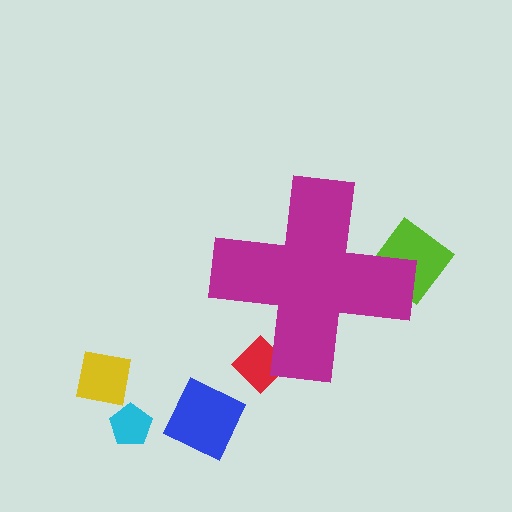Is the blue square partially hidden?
No, the blue square is fully visible.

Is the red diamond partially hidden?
Yes, the red diamond is partially hidden behind the magenta cross.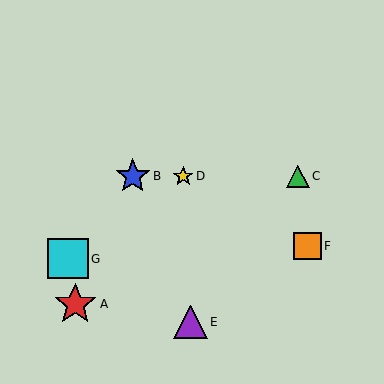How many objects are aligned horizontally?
3 objects (B, C, D) are aligned horizontally.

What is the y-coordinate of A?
Object A is at y≈304.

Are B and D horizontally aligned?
Yes, both are at y≈176.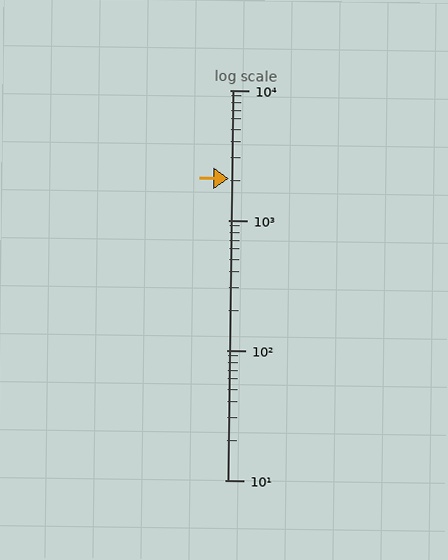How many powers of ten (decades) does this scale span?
The scale spans 3 decades, from 10 to 10000.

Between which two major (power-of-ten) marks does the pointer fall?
The pointer is between 1000 and 10000.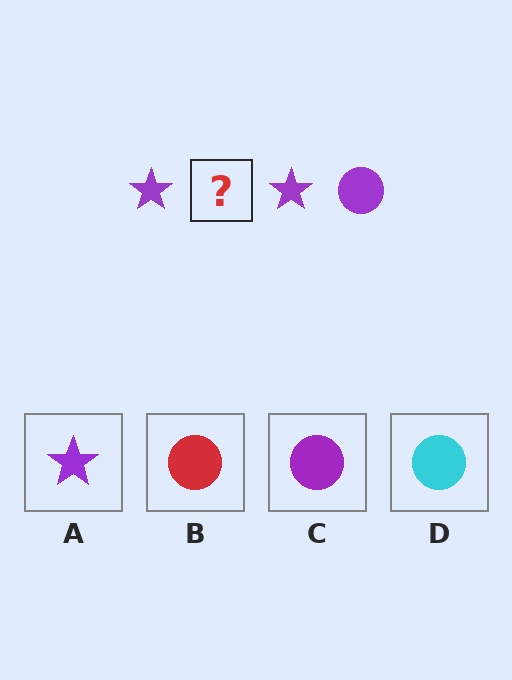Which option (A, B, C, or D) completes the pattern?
C.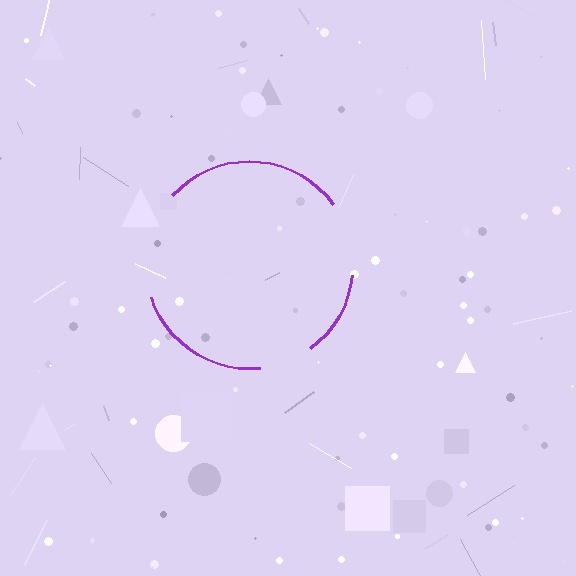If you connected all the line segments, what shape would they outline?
They would outline a circle.